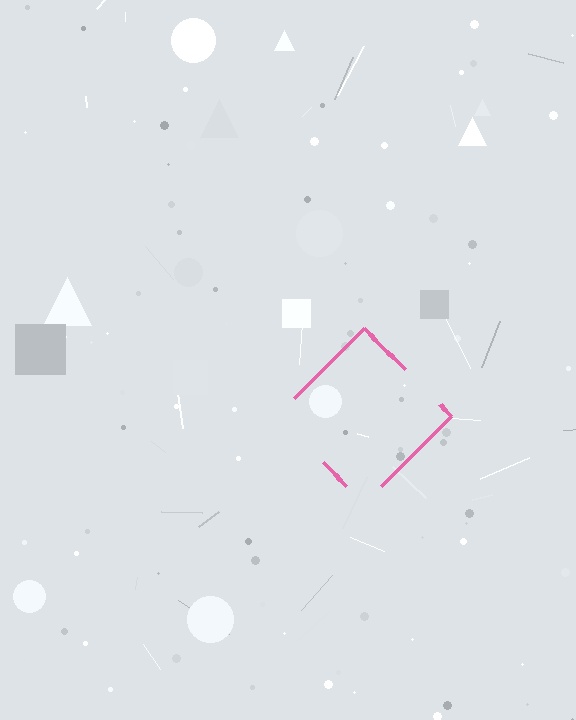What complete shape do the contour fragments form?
The contour fragments form a diamond.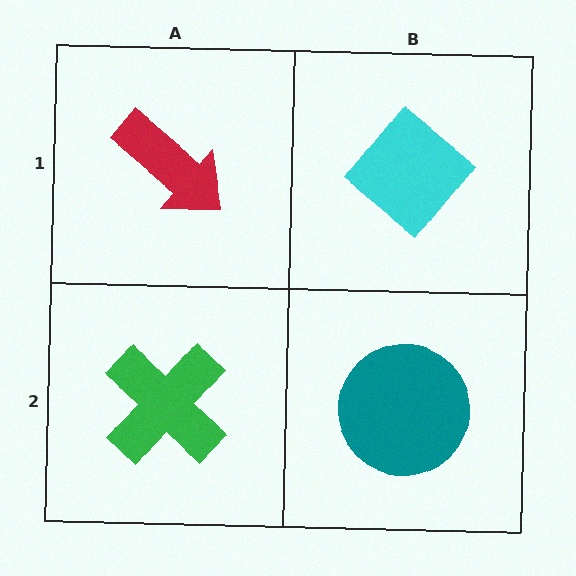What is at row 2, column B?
A teal circle.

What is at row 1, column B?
A cyan diamond.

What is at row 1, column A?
A red arrow.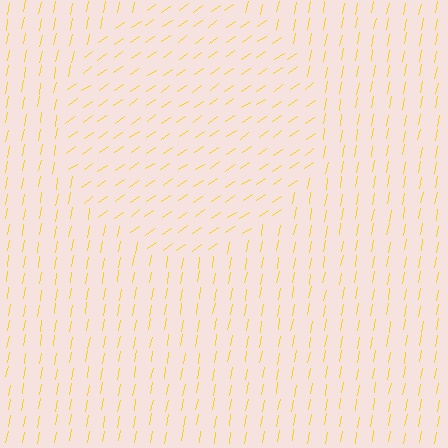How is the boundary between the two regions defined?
The boundary is defined purely by a change in line orientation (approximately 45 degrees difference). All lines are the same color and thickness.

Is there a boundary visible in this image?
Yes, there is a texture boundary formed by a change in line orientation.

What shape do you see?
I see a circle.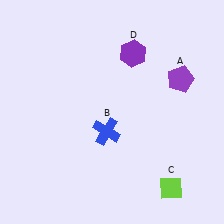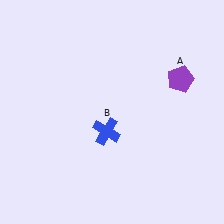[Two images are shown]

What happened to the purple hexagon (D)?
The purple hexagon (D) was removed in Image 2. It was in the top-right area of Image 1.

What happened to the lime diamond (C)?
The lime diamond (C) was removed in Image 2. It was in the bottom-right area of Image 1.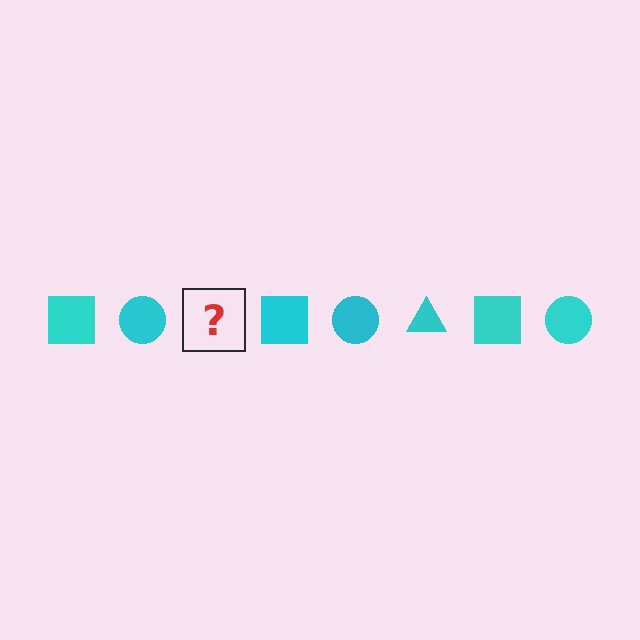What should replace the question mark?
The question mark should be replaced with a cyan triangle.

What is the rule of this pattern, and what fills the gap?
The rule is that the pattern cycles through square, circle, triangle shapes in cyan. The gap should be filled with a cyan triangle.